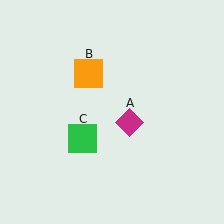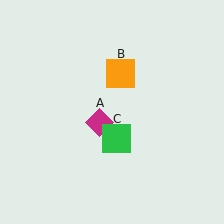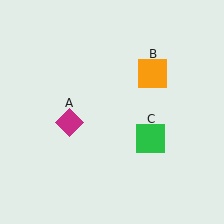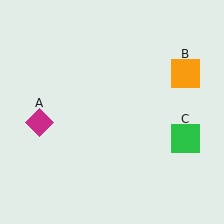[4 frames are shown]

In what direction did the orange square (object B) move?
The orange square (object B) moved right.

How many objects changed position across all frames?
3 objects changed position: magenta diamond (object A), orange square (object B), green square (object C).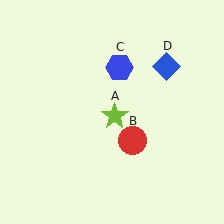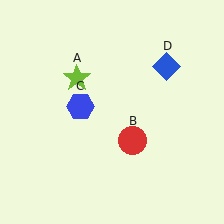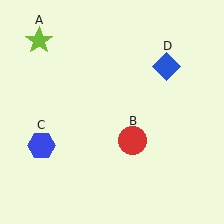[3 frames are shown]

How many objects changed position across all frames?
2 objects changed position: lime star (object A), blue hexagon (object C).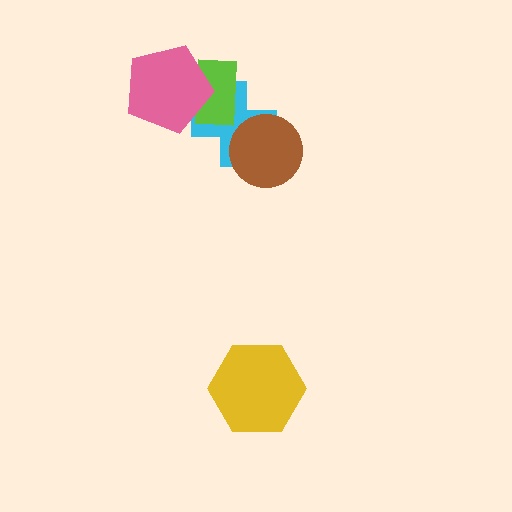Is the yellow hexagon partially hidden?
No, no other shape covers it.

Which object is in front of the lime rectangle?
The pink pentagon is in front of the lime rectangle.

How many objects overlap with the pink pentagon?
2 objects overlap with the pink pentagon.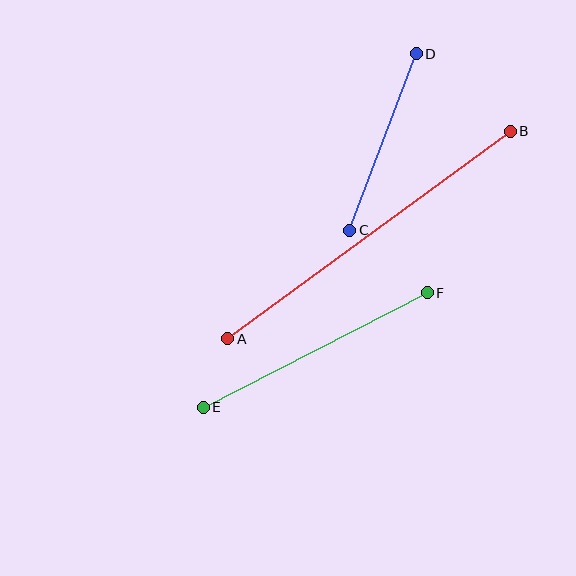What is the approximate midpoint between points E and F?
The midpoint is at approximately (315, 350) pixels.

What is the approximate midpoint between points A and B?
The midpoint is at approximately (369, 235) pixels.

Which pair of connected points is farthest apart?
Points A and B are farthest apart.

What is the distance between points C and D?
The distance is approximately 189 pixels.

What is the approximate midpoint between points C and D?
The midpoint is at approximately (383, 142) pixels.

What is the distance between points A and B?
The distance is approximately 351 pixels.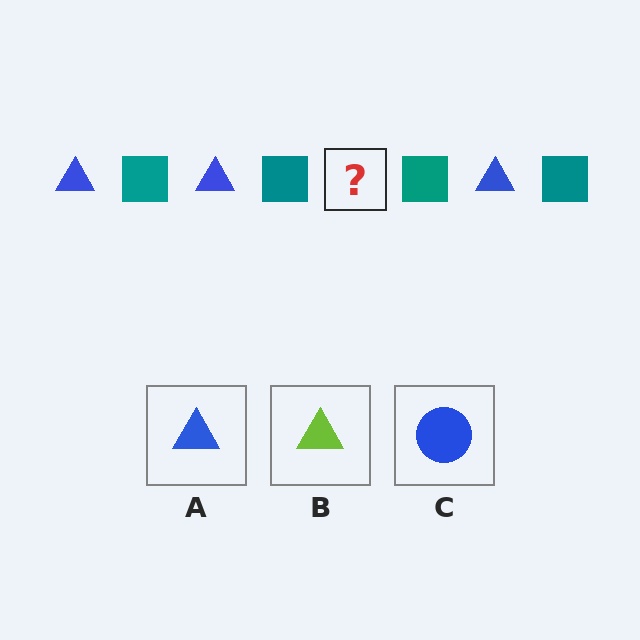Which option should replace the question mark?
Option A.